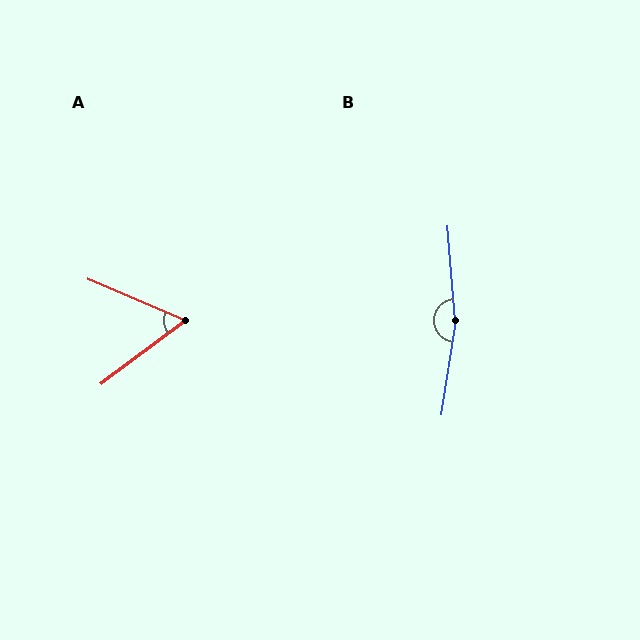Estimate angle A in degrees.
Approximately 60 degrees.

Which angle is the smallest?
A, at approximately 60 degrees.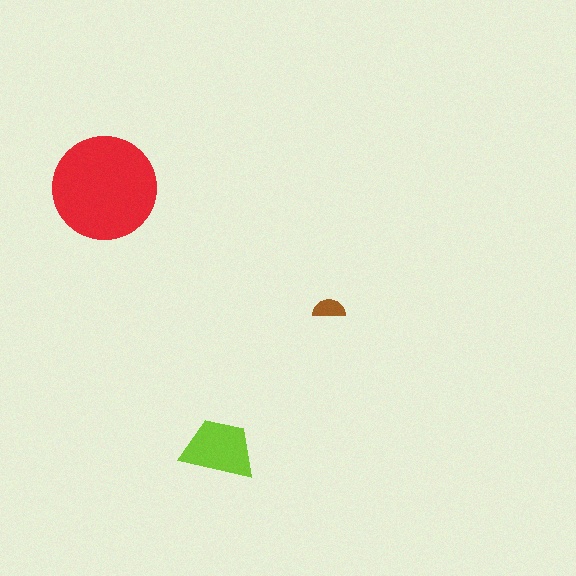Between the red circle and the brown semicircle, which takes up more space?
The red circle.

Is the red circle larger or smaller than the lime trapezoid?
Larger.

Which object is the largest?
The red circle.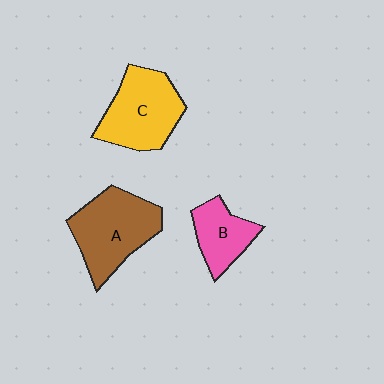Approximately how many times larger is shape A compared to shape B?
Approximately 1.7 times.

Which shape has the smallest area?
Shape B (pink).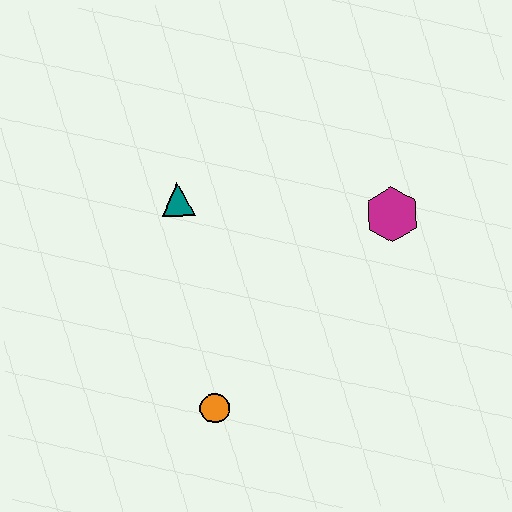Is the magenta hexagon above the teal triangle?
No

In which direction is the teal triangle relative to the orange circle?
The teal triangle is above the orange circle.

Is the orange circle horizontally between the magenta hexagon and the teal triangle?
Yes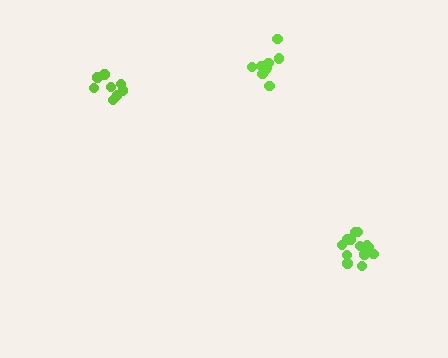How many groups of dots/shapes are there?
There are 3 groups.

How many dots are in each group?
Group 1: 8 dots, Group 2: 13 dots, Group 3: 10 dots (31 total).